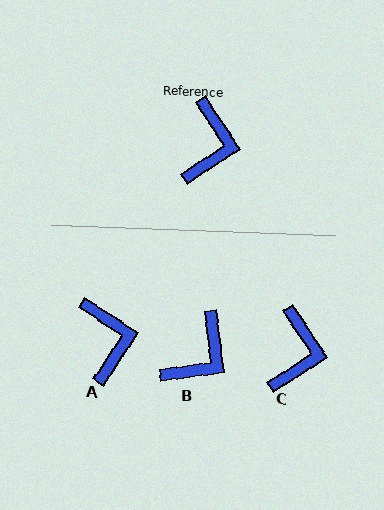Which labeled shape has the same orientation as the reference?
C.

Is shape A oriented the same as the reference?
No, it is off by about 24 degrees.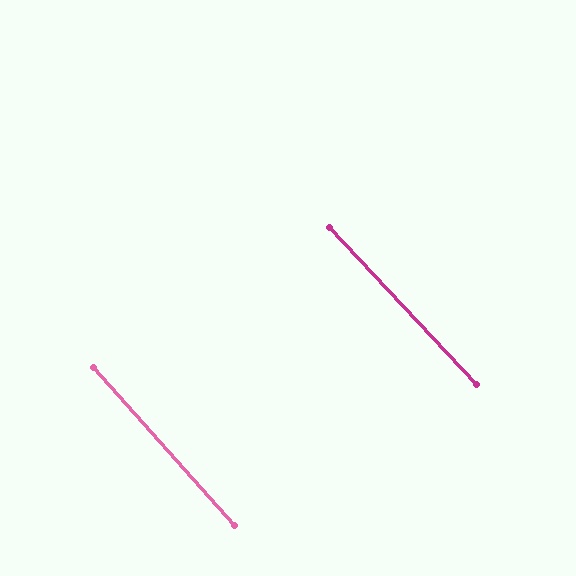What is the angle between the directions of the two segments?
Approximately 1 degree.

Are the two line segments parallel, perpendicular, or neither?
Parallel — their directions differ by only 1.4°.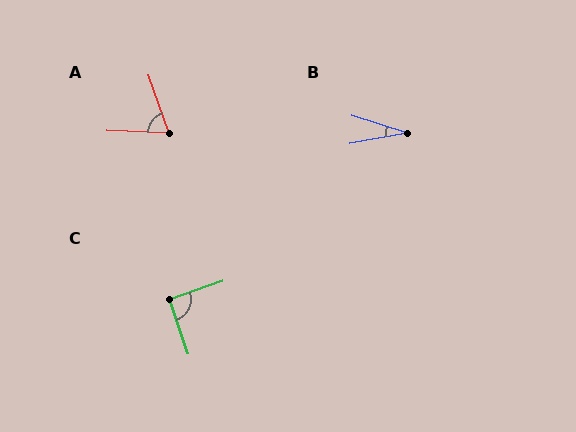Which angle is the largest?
C, at approximately 90 degrees.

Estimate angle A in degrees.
Approximately 69 degrees.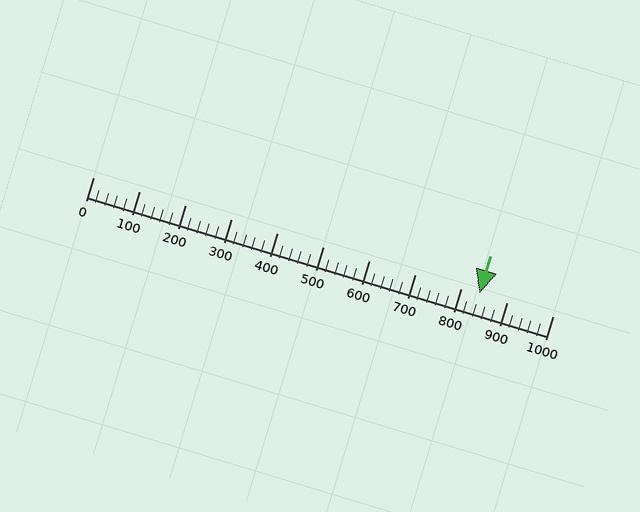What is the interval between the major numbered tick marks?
The major tick marks are spaced 100 units apart.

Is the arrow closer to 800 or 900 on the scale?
The arrow is closer to 800.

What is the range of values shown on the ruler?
The ruler shows values from 0 to 1000.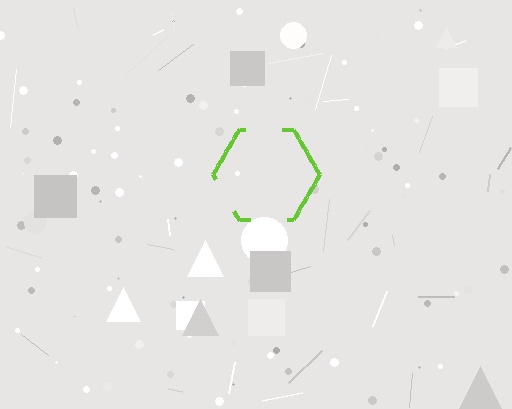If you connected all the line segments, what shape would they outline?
They would outline a hexagon.